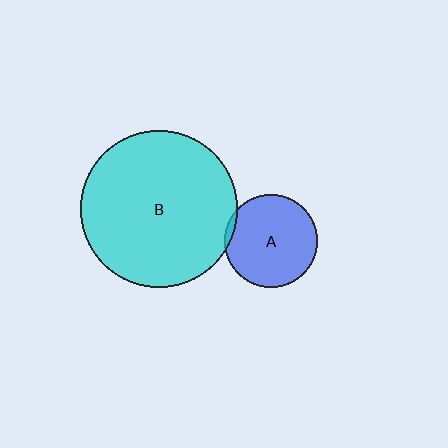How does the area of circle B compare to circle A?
Approximately 2.9 times.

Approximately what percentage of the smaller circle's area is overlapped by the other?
Approximately 5%.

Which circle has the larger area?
Circle B (cyan).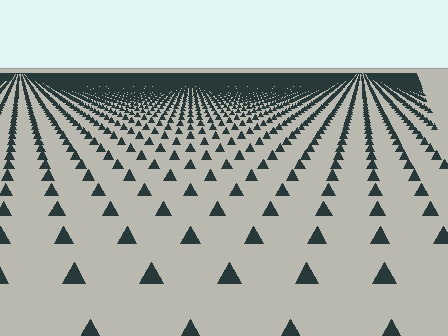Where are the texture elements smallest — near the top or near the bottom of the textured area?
Near the top.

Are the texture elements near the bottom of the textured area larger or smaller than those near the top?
Larger. Near the bottom, elements are closer to the viewer and appear at a bigger on-screen size.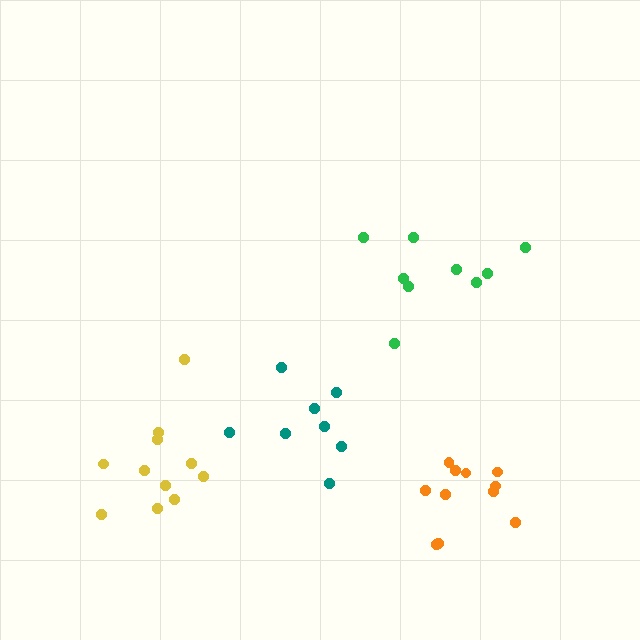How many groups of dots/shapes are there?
There are 4 groups.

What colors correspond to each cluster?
The clusters are colored: yellow, teal, green, orange.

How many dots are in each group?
Group 1: 11 dots, Group 2: 8 dots, Group 3: 9 dots, Group 4: 11 dots (39 total).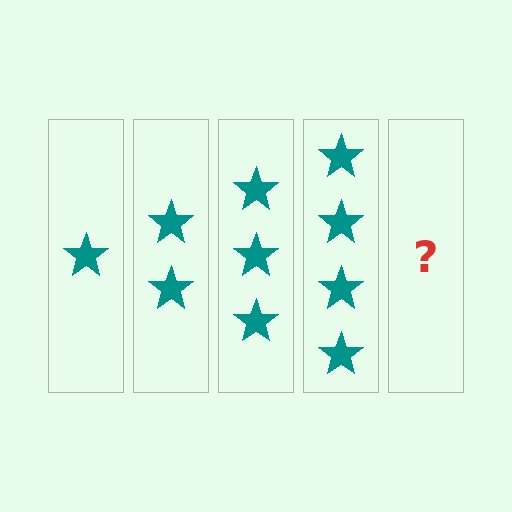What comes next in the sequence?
The next element should be 5 stars.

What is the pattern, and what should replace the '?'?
The pattern is that each step adds one more star. The '?' should be 5 stars.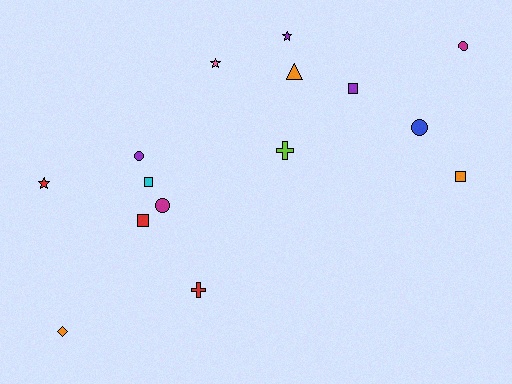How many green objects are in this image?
There are no green objects.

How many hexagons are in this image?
There are no hexagons.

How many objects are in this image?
There are 15 objects.